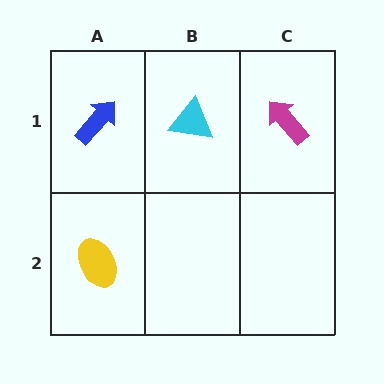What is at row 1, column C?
A magenta arrow.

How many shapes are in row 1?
3 shapes.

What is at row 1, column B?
A cyan triangle.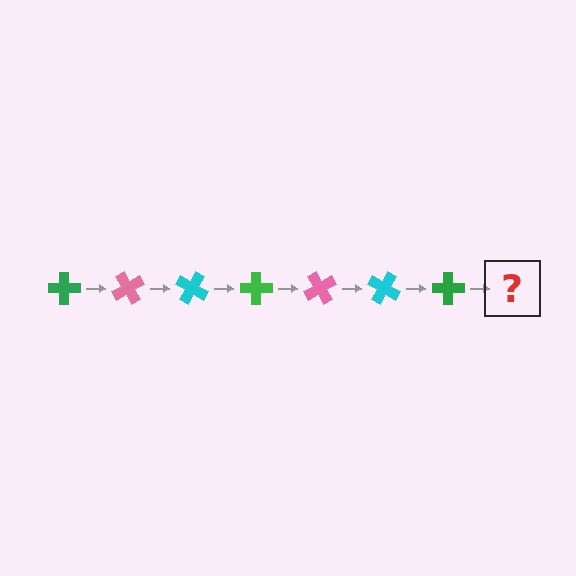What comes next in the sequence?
The next element should be a pink cross, rotated 420 degrees from the start.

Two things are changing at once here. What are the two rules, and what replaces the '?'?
The two rules are that it rotates 60 degrees each step and the color cycles through green, pink, and cyan. The '?' should be a pink cross, rotated 420 degrees from the start.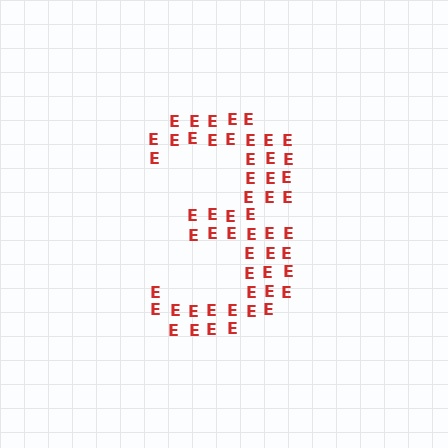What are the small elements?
The small elements are letter E's.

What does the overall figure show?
The overall figure shows the digit 3.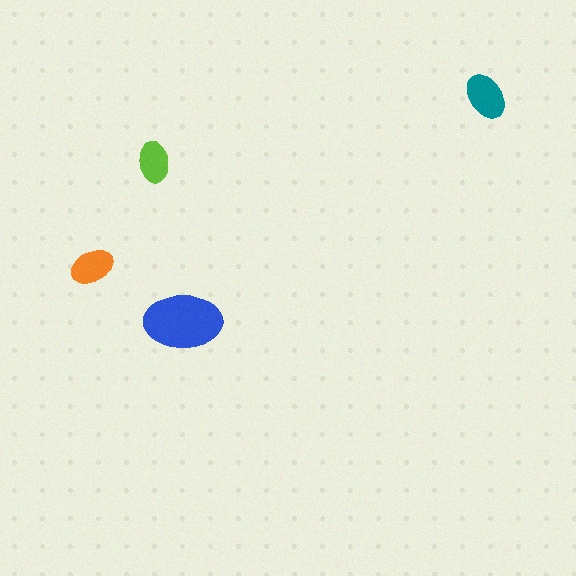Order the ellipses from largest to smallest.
the blue one, the teal one, the orange one, the lime one.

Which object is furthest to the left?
The orange ellipse is leftmost.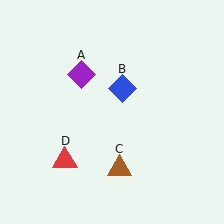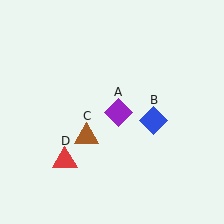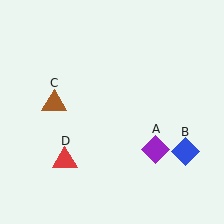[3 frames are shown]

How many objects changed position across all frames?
3 objects changed position: purple diamond (object A), blue diamond (object B), brown triangle (object C).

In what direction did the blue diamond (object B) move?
The blue diamond (object B) moved down and to the right.